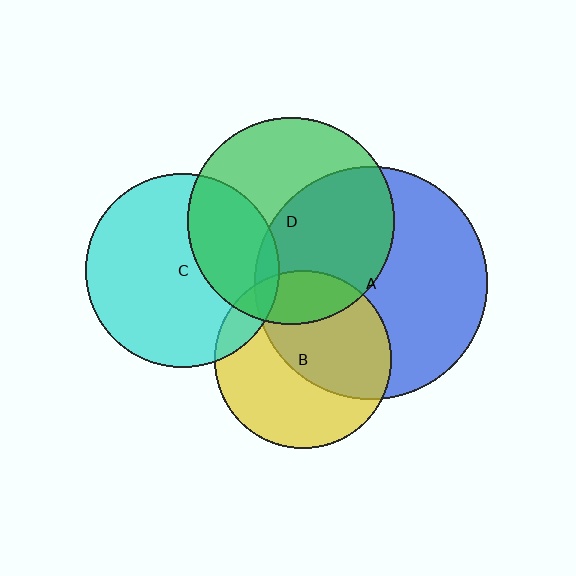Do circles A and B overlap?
Yes.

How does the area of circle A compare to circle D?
Approximately 1.3 times.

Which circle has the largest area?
Circle A (blue).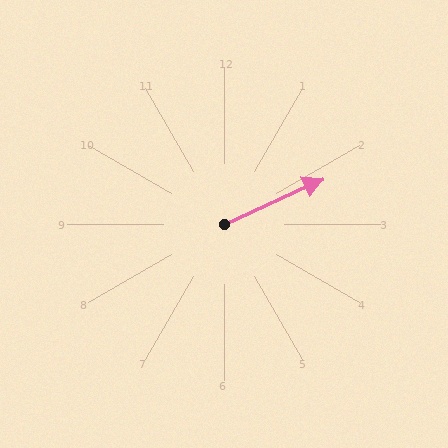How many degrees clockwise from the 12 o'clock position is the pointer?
Approximately 65 degrees.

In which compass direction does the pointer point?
Northeast.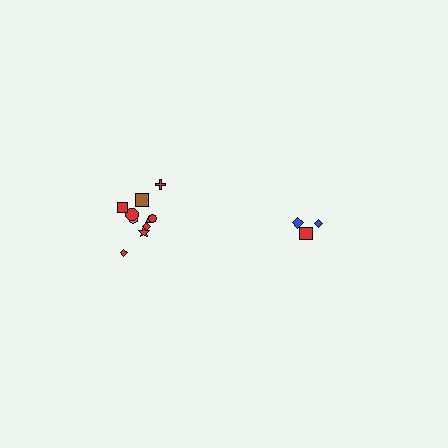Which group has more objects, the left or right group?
The left group.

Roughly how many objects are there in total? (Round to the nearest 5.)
Roughly 15 objects in total.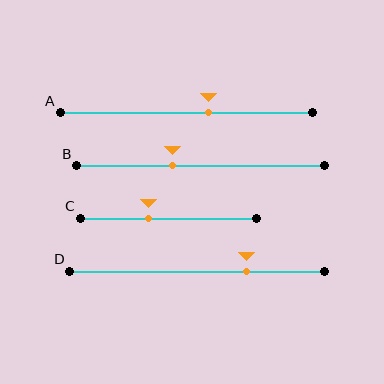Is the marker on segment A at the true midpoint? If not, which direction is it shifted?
No, the marker on segment A is shifted to the right by about 9% of the segment length.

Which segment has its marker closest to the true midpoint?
Segment A has its marker closest to the true midpoint.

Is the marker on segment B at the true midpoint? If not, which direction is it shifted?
No, the marker on segment B is shifted to the left by about 11% of the segment length.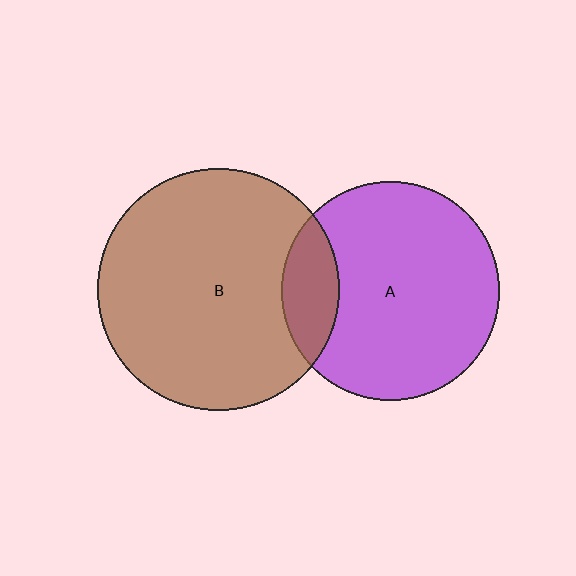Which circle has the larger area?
Circle B (brown).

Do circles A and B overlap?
Yes.